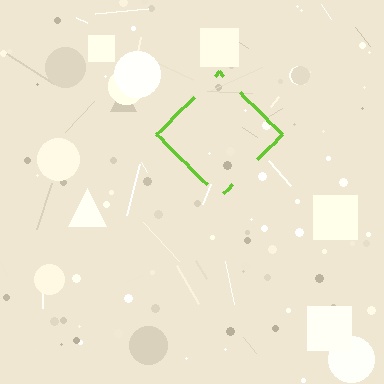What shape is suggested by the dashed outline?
The dashed outline suggests a diamond.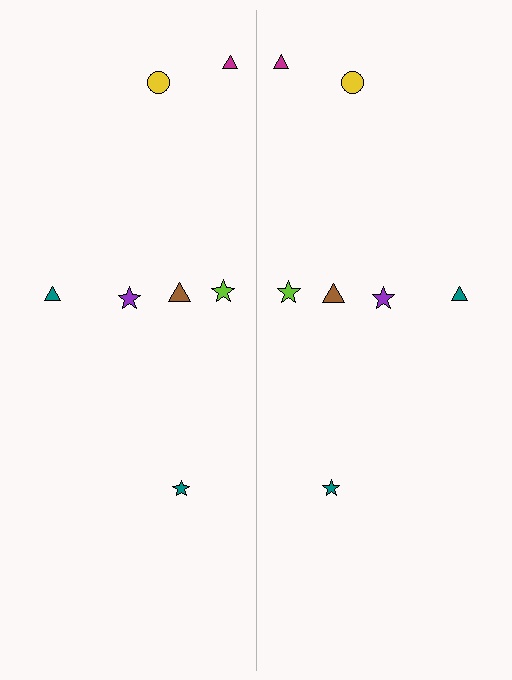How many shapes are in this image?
There are 14 shapes in this image.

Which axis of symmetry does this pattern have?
The pattern has a vertical axis of symmetry running through the center of the image.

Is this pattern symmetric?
Yes, this pattern has bilateral (reflection) symmetry.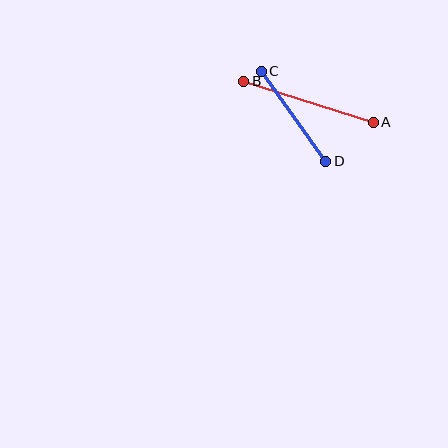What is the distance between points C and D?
The distance is approximately 110 pixels.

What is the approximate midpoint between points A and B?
The midpoint is at approximately (308, 102) pixels.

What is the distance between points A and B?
The distance is approximately 136 pixels.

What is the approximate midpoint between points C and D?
The midpoint is at approximately (294, 116) pixels.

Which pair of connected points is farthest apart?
Points A and B are farthest apart.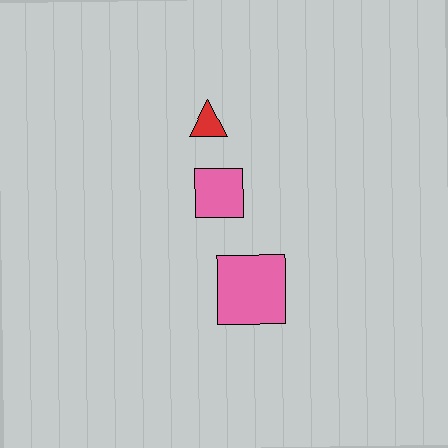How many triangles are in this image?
There is 1 triangle.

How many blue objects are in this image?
There are no blue objects.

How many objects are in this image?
There are 3 objects.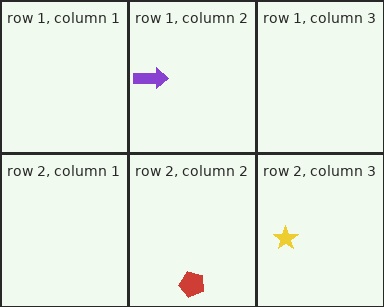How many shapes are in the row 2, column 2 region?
1.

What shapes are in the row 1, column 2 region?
The purple arrow.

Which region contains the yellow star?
The row 2, column 3 region.